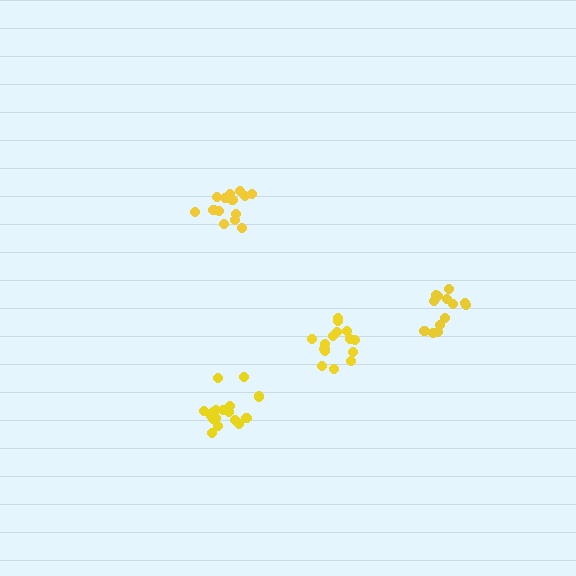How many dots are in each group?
Group 1: 18 dots, Group 2: 13 dots, Group 3: 15 dots, Group 4: 15 dots (61 total).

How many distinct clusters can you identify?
There are 4 distinct clusters.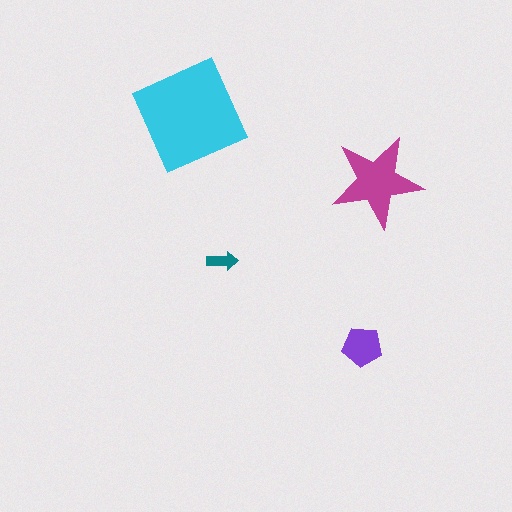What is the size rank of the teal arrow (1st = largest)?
4th.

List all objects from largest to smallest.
The cyan diamond, the magenta star, the purple pentagon, the teal arrow.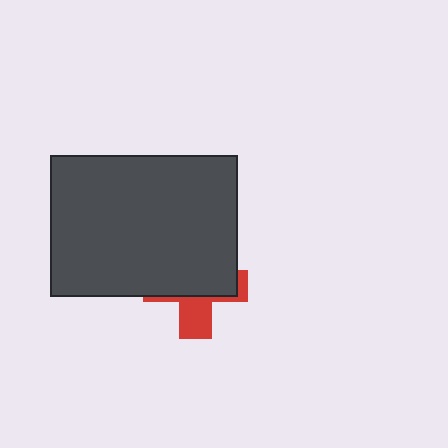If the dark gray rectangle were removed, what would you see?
You would see the complete red cross.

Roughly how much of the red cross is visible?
A small part of it is visible (roughly 34%).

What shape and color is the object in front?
The object in front is a dark gray rectangle.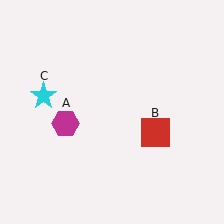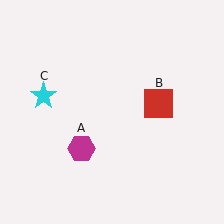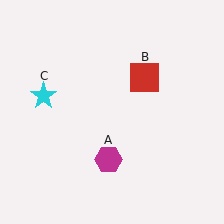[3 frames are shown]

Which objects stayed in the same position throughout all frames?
Cyan star (object C) remained stationary.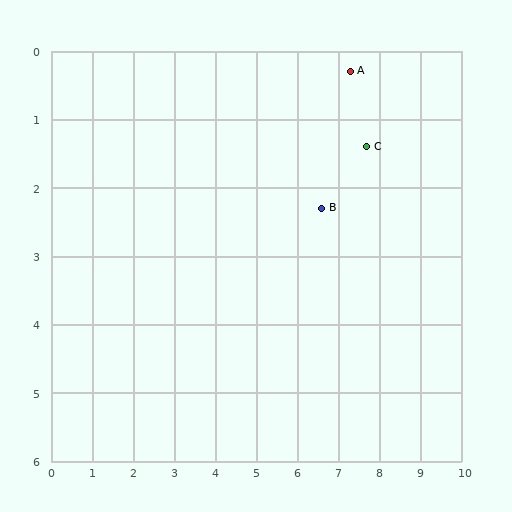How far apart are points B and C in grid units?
Points B and C are about 1.4 grid units apart.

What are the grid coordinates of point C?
Point C is at approximately (7.7, 1.4).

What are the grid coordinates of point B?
Point B is at approximately (6.6, 2.3).